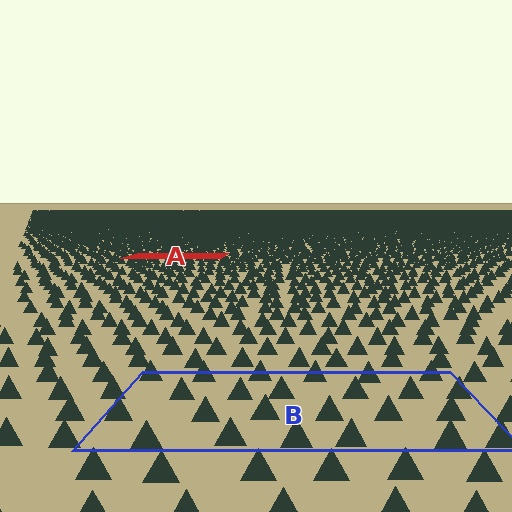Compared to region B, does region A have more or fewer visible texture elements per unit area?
Region A has more texture elements per unit area — they are packed more densely because it is farther away.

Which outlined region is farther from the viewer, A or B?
Region A is farther from the viewer — the texture elements inside it appear smaller and more densely packed.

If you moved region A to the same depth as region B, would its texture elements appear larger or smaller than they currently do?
They would appear larger. At a closer depth, the same texture elements are projected at a bigger on-screen size.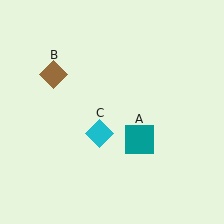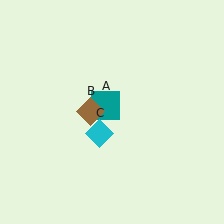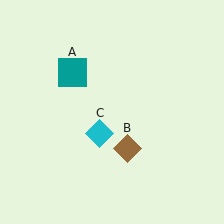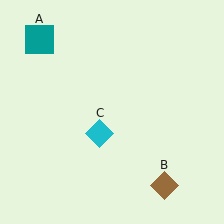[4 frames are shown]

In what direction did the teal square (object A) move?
The teal square (object A) moved up and to the left.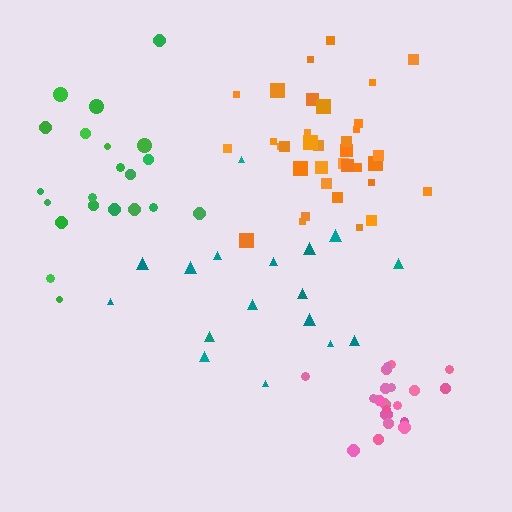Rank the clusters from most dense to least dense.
pink, orange, green, teal.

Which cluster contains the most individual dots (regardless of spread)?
Orange (35).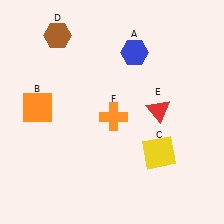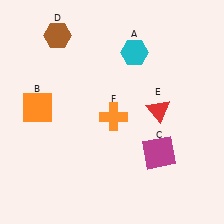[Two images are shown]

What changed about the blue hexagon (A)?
In Image 1, A is blue. In Image 2, it changed to cyan.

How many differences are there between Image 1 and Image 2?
There are 2 differences between the two images.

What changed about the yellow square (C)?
In Image 1, C is yellow. In Image 2, it changed to magenta.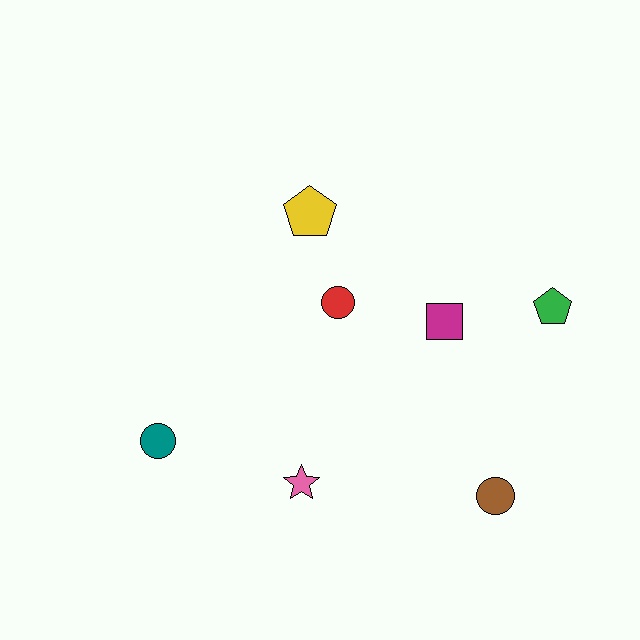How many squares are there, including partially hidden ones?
There is 1 square.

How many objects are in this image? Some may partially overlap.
There are 7 objects.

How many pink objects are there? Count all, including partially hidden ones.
There is 1 pink object.